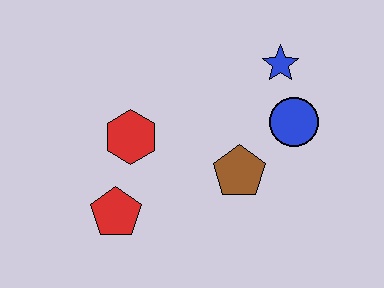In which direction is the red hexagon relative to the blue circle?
The red hexagon is to the left of the blue circle.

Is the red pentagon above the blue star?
No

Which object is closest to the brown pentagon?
The blue circle is closest to the brown pentagon.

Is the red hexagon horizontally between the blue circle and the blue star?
No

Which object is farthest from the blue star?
The red pentagon is farthest from the blue star.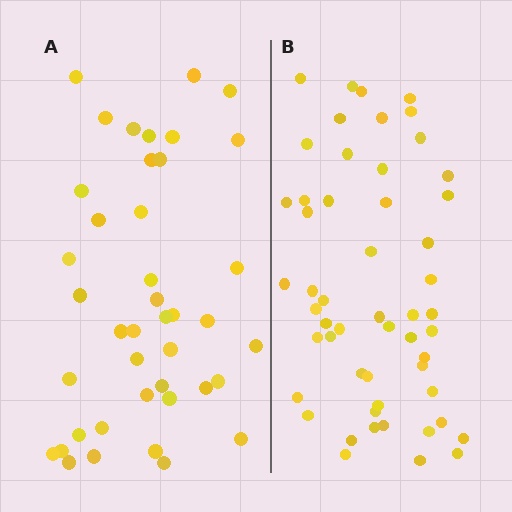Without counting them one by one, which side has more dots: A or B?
Region B (the right region) has more dots.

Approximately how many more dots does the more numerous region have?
Region B has roughly 12 or so more dots than region A.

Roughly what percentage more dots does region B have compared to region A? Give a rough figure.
About 30% more.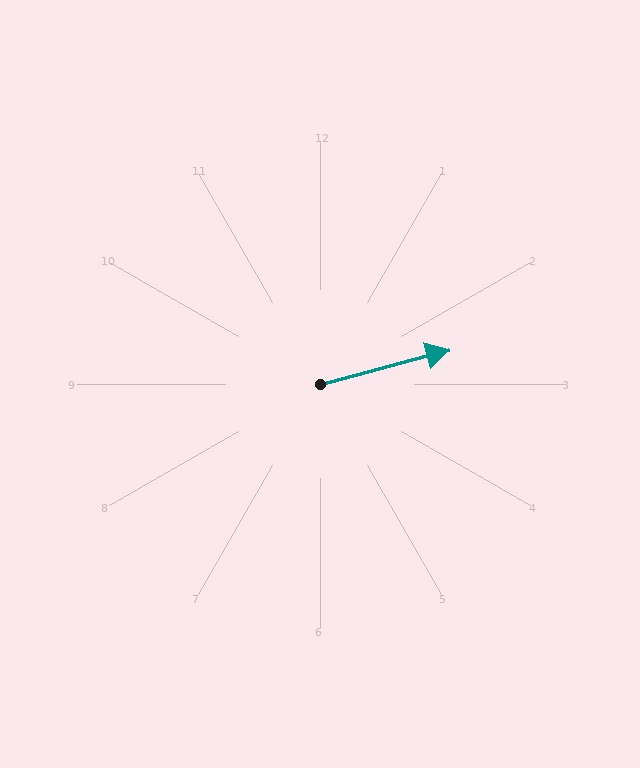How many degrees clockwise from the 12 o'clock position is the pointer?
Approximately 75 degrees.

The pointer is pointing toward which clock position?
Roughly 3 o'clock.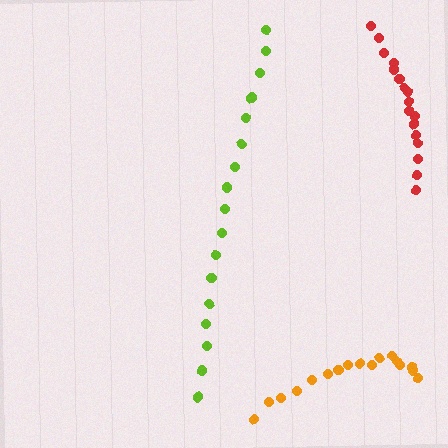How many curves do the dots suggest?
There are 3 distinct paths.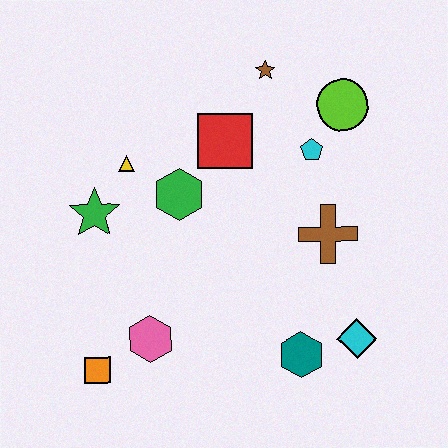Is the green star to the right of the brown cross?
No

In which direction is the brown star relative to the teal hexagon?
The brown star is above the teal hexagon.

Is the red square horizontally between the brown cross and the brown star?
No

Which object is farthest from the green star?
The cyan diamond is farthest from the green star.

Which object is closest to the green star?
The yellow triangle is closest to the green star.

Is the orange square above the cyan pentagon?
No